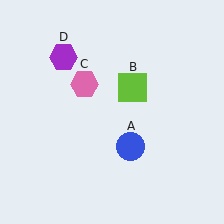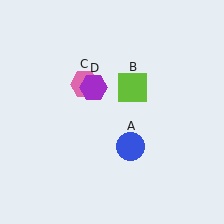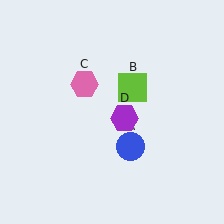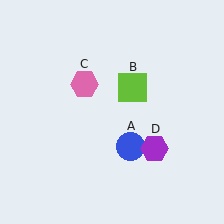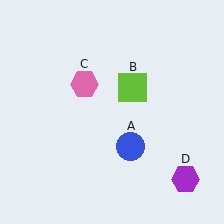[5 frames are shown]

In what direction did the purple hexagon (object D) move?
The purple hexagon (object D) moved down and to the right.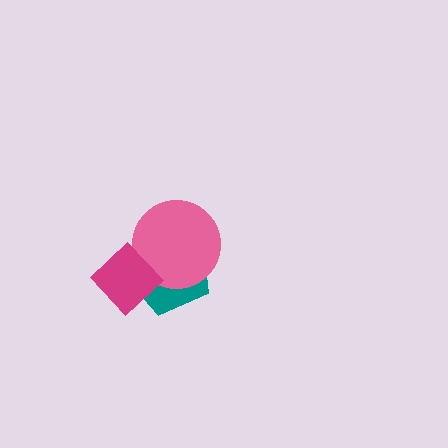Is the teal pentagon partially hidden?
Yes, it is partially covered by another shape.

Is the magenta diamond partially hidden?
No, no other shape covers it.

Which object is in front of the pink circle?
The magenta diamond is in front of the pink circle.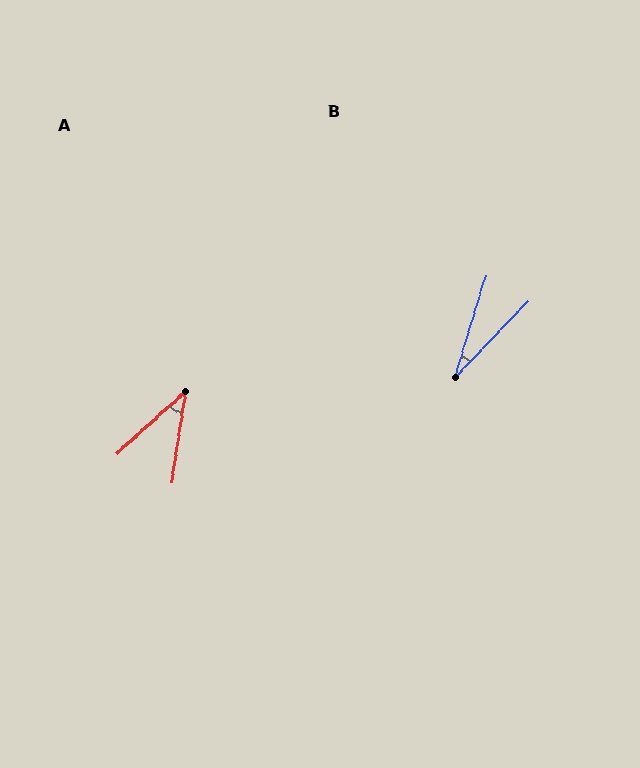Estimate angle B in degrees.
Approximately 26 degrees.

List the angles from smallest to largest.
B (26°), A (39°).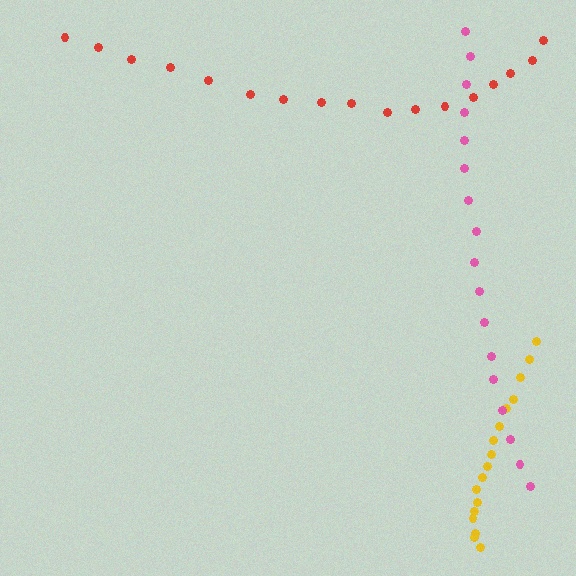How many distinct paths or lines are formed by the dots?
There are 3 distinct paths.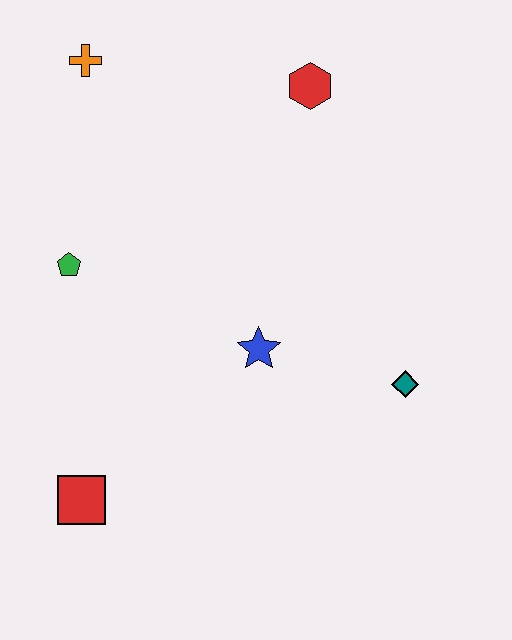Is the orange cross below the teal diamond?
No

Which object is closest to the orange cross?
The green pentagon is closest to the orange cross.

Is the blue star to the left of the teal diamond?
Yes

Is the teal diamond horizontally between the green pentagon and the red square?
No